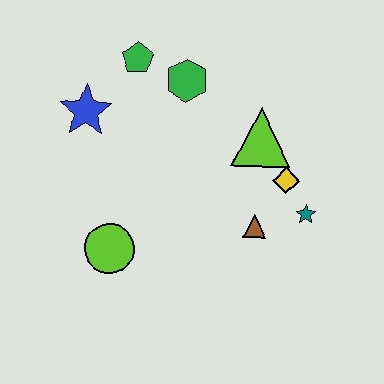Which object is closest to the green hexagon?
The green pentagon is closest to the green hexagon.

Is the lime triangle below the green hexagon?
Yes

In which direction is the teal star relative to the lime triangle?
The teal star is below the lime triangle.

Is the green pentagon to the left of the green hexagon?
Yes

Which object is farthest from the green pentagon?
The teal star is farthest from the green pentagon.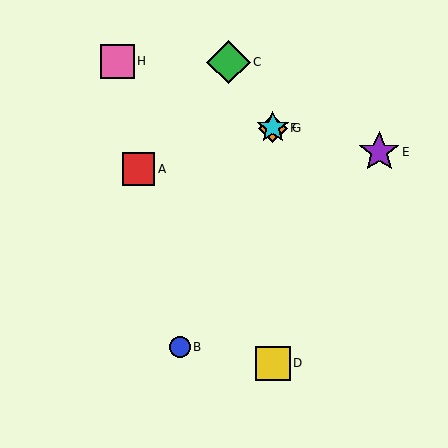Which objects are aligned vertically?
Objects D, F, G are aligned vertically.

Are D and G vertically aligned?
Yes, both are at x≈273.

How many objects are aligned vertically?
3 objects (D, F, G) are aligned vertically.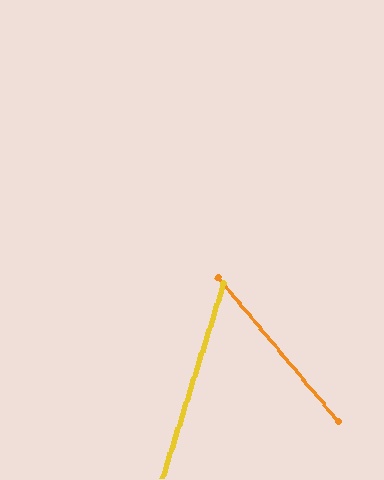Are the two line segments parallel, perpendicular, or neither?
Neither parallel nor perpendicular — they differ by about 57°.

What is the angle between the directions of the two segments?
Approximately 57 degrees.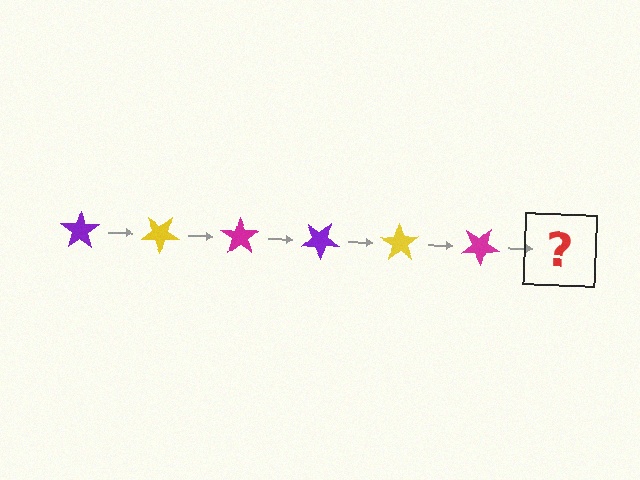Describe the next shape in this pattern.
It should be a purple star, rotated 210 degrees from the start.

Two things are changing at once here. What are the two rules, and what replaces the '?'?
The two rules are that it rotates 35 degrees each step and the color cycles through purple, yellow, and magenta. The '?' should be a purple star, rotated 210 degrees from the start.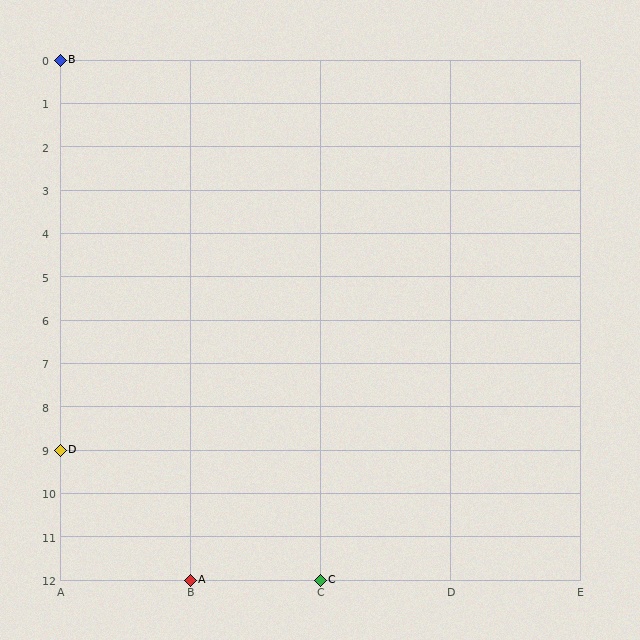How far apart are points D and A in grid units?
Points D and A are 1 column and 3 rows apart (about 3.2 grid units diagonally).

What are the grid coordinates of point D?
Point D is at grid coordinates (A, 9).